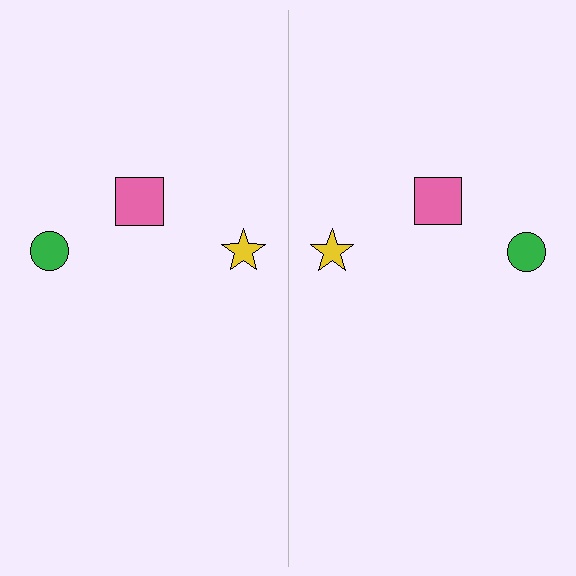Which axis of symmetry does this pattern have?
The pattern has a vertical axis of symmetry running through the center of the image.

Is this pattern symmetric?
Yes, this pattern has bilateral (reflection) symmetry.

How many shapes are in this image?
There are 6 shapes in this image.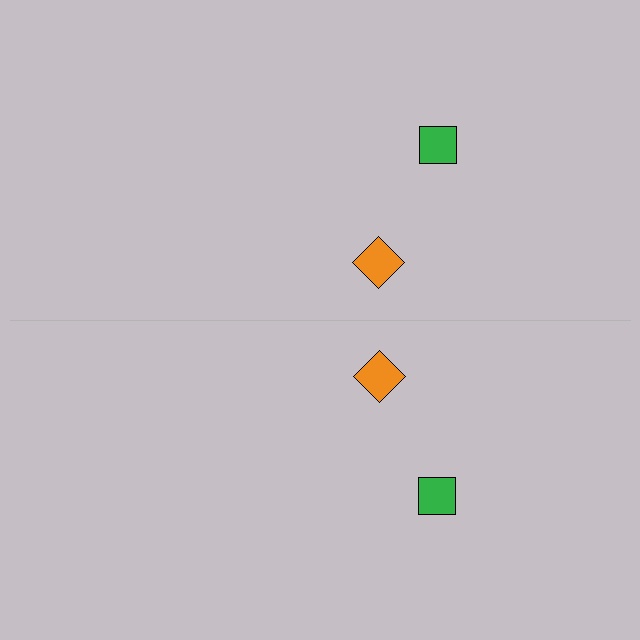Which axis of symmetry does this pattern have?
The pattern has a horizontal axis of symmetry running through the center of the image.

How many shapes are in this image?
There are 4 shapes in this image.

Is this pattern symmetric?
Yes, this pattern has bilateral (reflection) symmetry.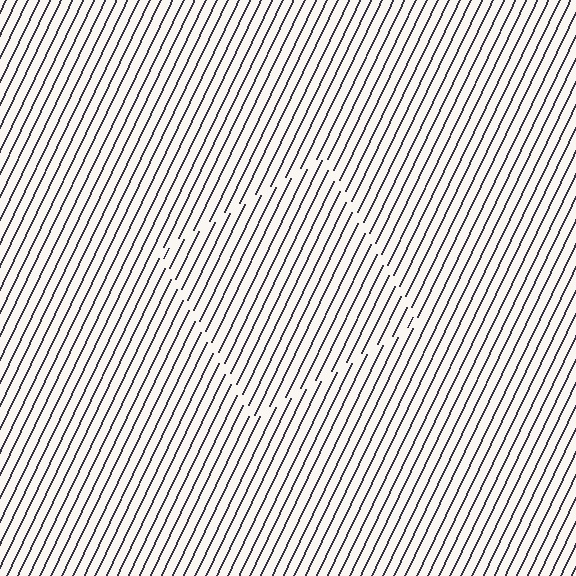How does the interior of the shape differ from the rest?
The interior of the shape contains the same grating, shifted by half a period — the contour is defined by the phase discontinuity where line-ends from the inner and outer gratings abut.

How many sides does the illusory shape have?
4 sides — the line-ends trace a square.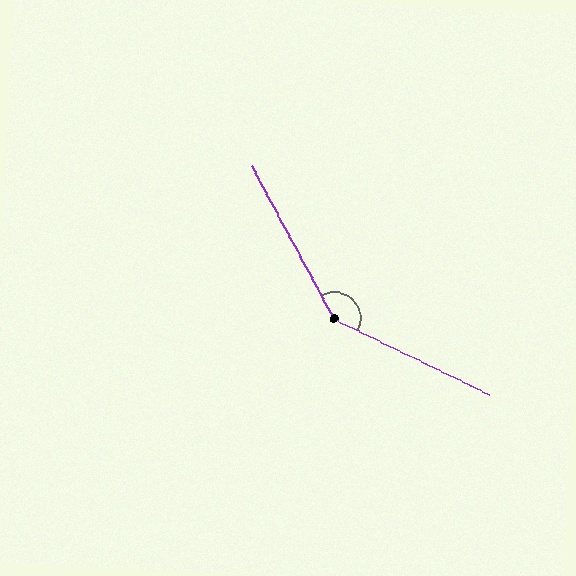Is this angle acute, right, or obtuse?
It is obtuse.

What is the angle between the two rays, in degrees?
Approximately 145 degrees.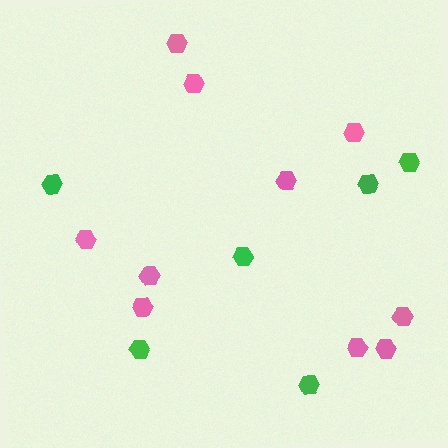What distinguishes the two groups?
There are 2 groups: one group of green hexagons (6) and one group of pink hexagons (10).